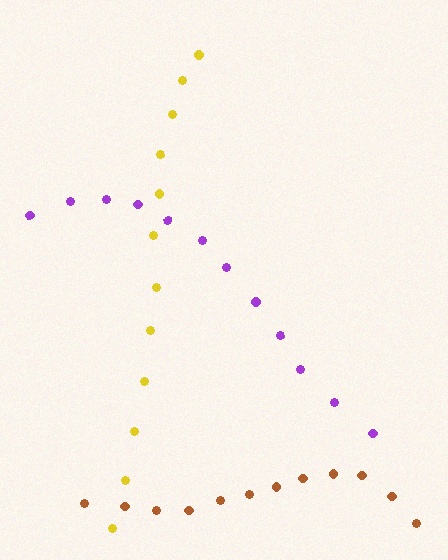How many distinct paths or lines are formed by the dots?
There are 3 distinct paths.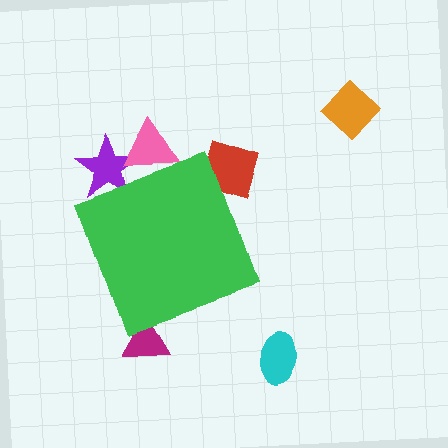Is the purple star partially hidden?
Yes, the purple star is partially hidden behind the green diamond.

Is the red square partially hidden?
Yes, the red square is partially hidden behind the green diamond.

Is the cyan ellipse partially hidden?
No, the cyan ellipse is fully visible.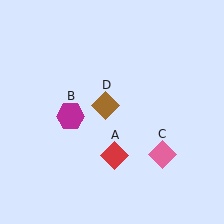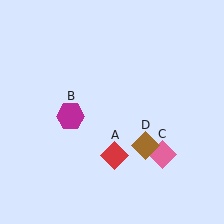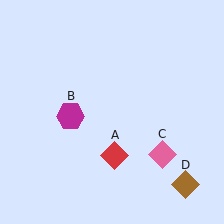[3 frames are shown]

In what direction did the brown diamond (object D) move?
The brown diamond (object D) moved down and to the right.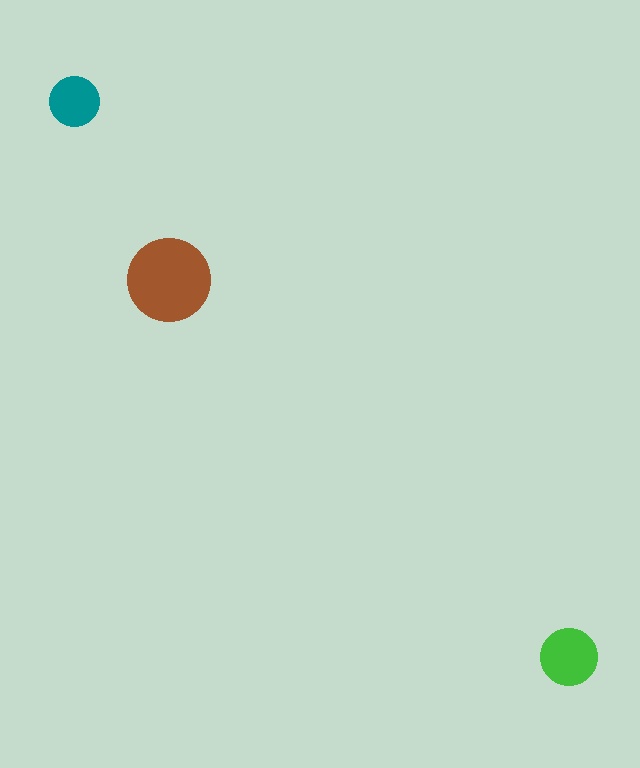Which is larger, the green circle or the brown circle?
The brown one.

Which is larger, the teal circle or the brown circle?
The brown one.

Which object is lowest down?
The green circle is bottommost.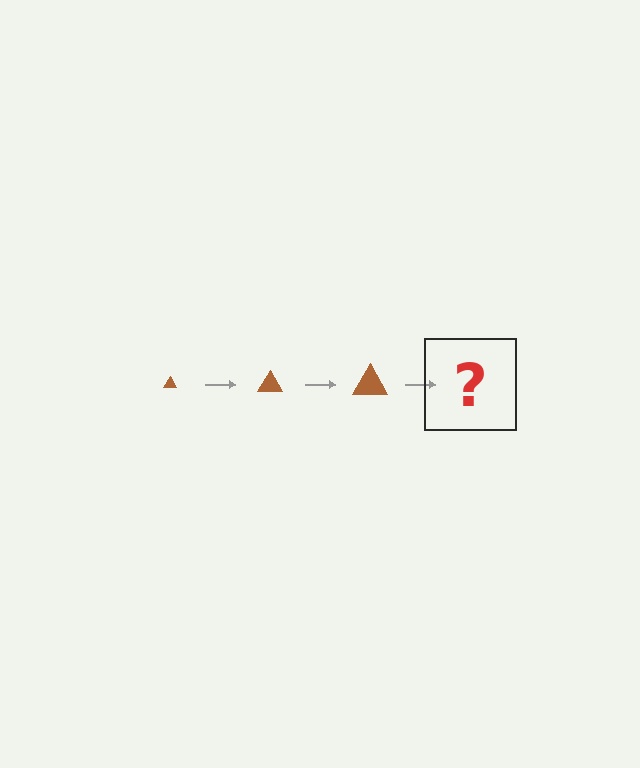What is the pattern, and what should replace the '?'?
The pattern is that the triangle gets progressively larger each step. The '?' should be a brown triangle, larger than the previous one.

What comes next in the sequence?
The next element should be a brown triangle, larger than the previous one.